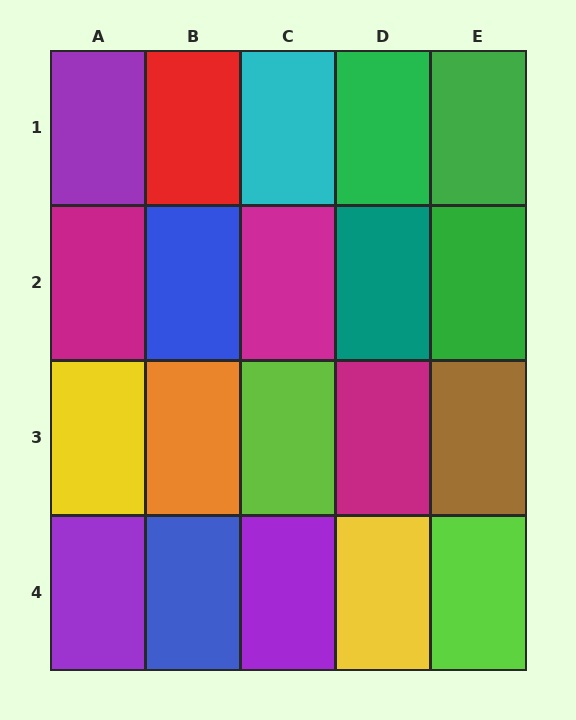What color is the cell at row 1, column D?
Green.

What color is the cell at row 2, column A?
Magenta.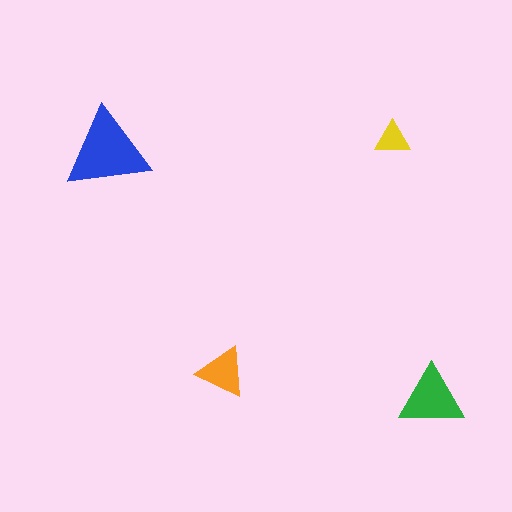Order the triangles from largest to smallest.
the blue one, the green one, the orange one, the yellow one.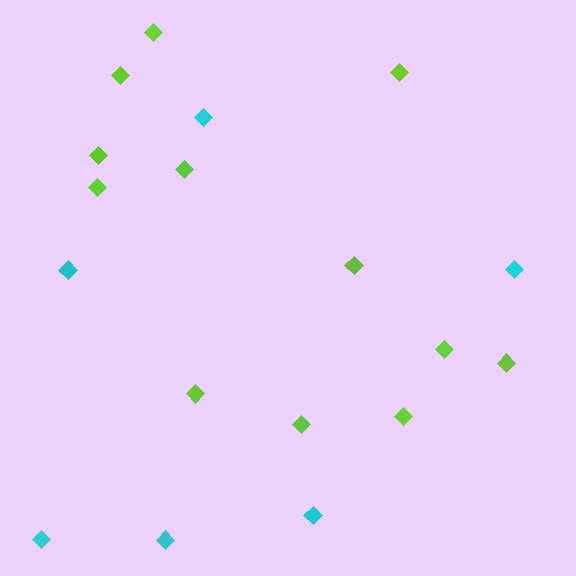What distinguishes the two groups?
There are 2 groups: one group of lime diamonds (12) and one group of cyan diamonds (6).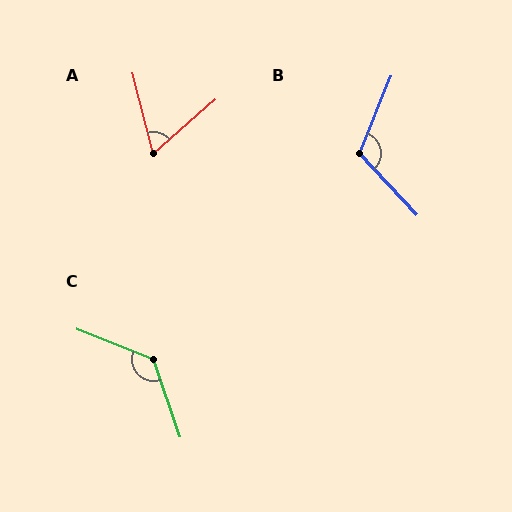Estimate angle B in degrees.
Approximately 115 degrees.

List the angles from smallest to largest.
A (63°), B (115°), C (131°).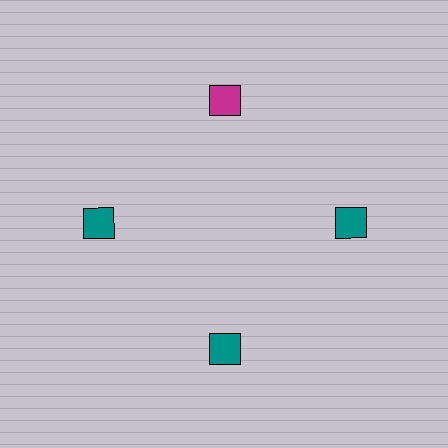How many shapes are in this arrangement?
There are 4 shapes arranged in a ring pattern.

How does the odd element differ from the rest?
It has a different color: magenta instead of teal.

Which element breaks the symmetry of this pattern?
The magenta diamond at roughly the 12 o'clock position breaks the symmetry. All other shapes are teal diamonds.